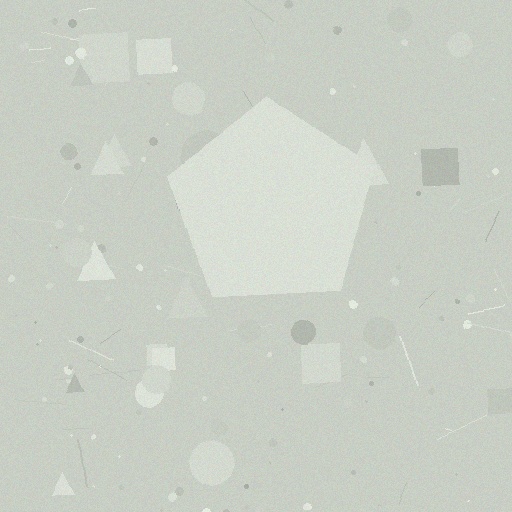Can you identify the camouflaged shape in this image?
The camouflaged shape is a pentagon.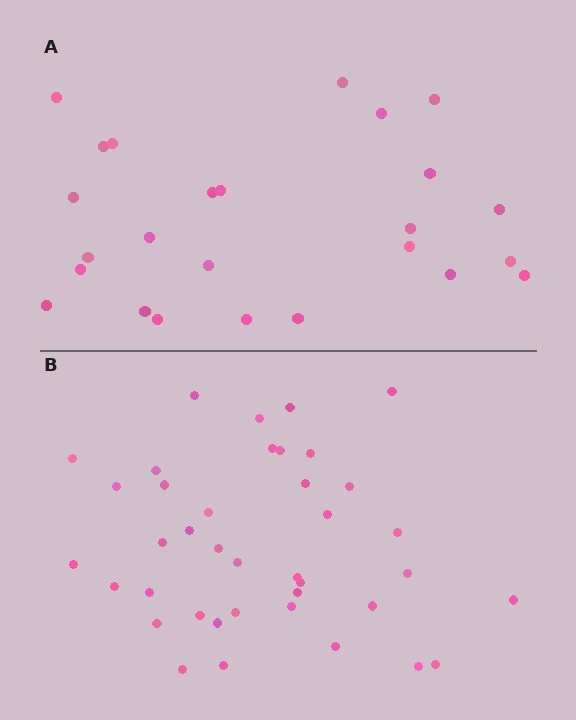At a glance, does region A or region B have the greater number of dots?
Region B (the bottom region) has more dots.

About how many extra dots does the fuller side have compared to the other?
Region B has approximately 15 more dots than region A.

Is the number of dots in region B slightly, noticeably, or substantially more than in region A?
Region B has substantially more. The ratio is roughly 1.6 to 1.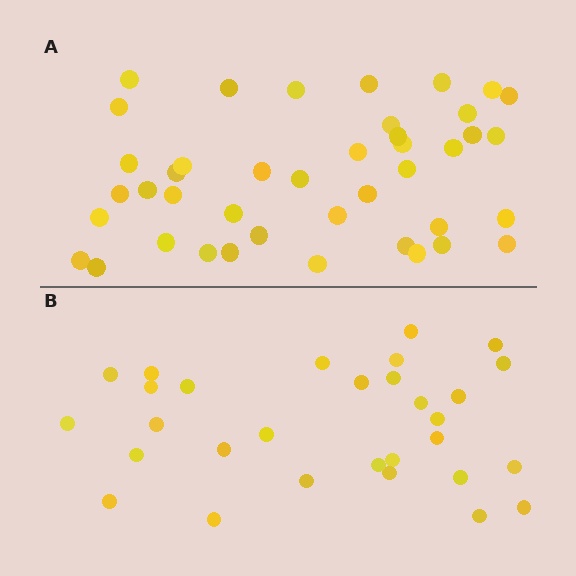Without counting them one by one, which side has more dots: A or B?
Region A (the top region) has more dots.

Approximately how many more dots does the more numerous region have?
Region A has roughly 12 or so more dots than region B.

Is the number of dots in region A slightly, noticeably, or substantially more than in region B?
Region A has noticeably more, but not dramatically so. The ratio is roughly 1.4 to 1.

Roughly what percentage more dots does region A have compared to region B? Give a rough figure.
About 40% more.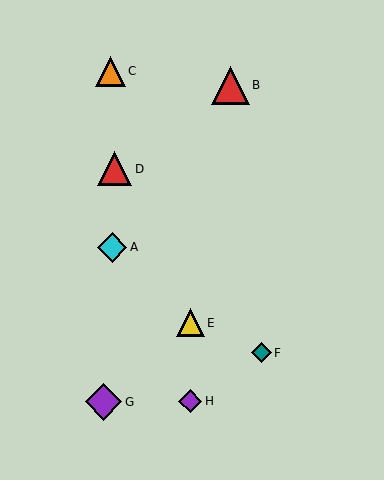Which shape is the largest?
The red triangle (labeled B) is the largest.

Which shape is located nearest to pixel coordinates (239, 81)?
The red triangle (labeled B) at (230, 85) is nearest to that location.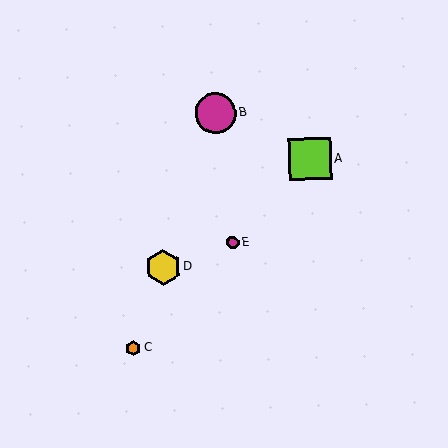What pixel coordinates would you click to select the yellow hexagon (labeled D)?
Click at (163, 267) to select the yellow hexagon D.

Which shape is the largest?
The lime square (labeled A) is the largest.